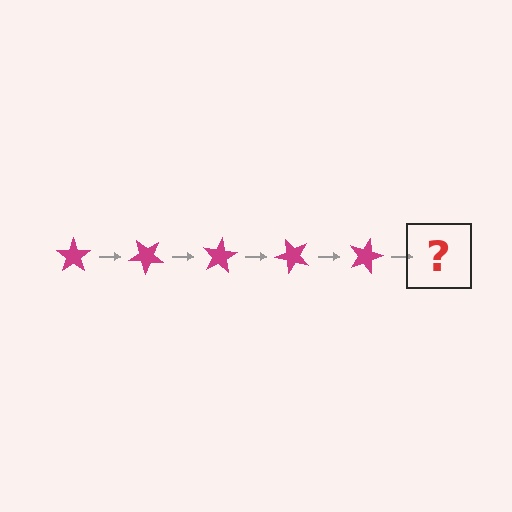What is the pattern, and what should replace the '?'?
The pattern is that the star rotates 40 degrees each step. The '?' should be a magenta star rotated 200 degrees.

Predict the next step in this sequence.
The next step is a magenta star rotated 200 degrees.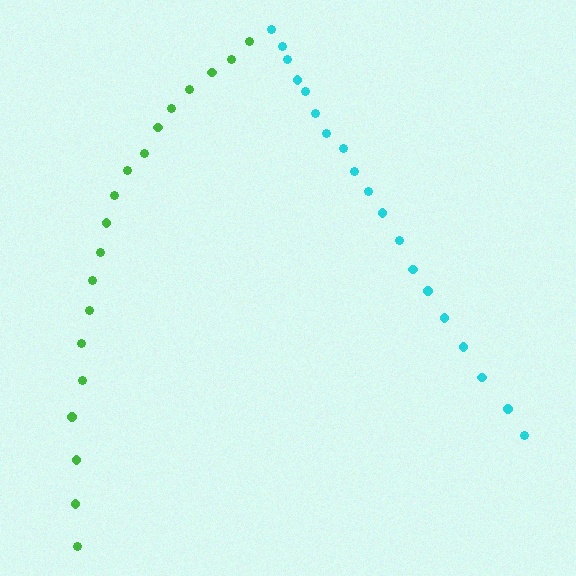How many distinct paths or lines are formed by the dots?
There are 2 distinct paths.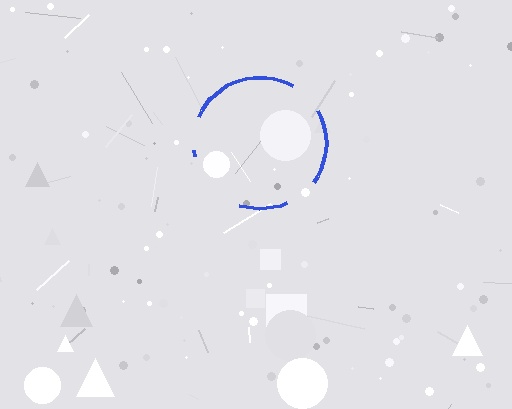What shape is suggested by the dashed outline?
The dashed outline suggests a circle.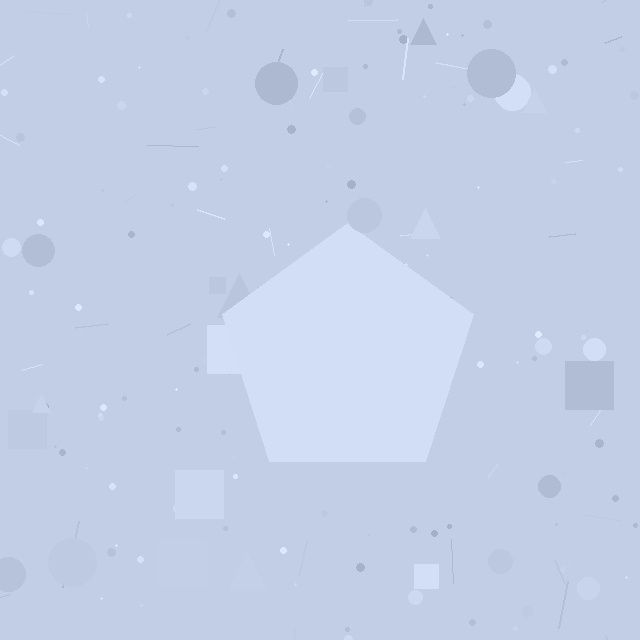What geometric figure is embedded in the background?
A pentagon is embedded in the background.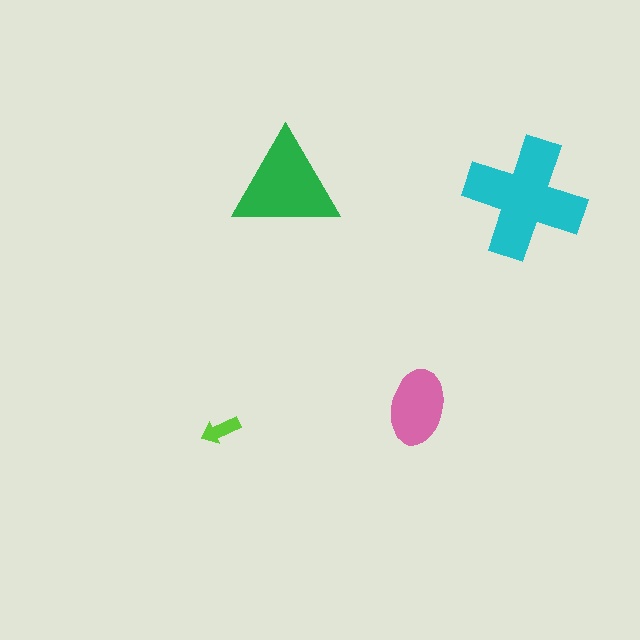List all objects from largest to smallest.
The cyan cross, the green triangle, the pink ellipse, the lime arrow.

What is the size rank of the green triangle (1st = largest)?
2nd.